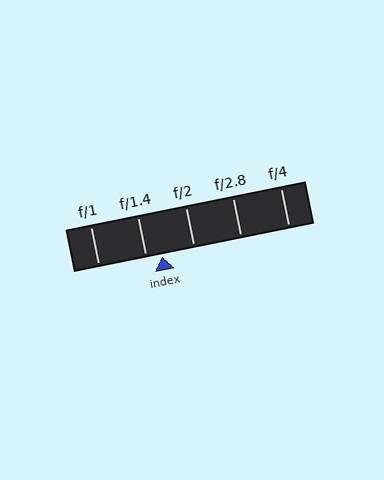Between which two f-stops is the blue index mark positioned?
The index mark is between f/1.4 and f/2.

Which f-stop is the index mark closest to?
The index mark is closest to f/1.4.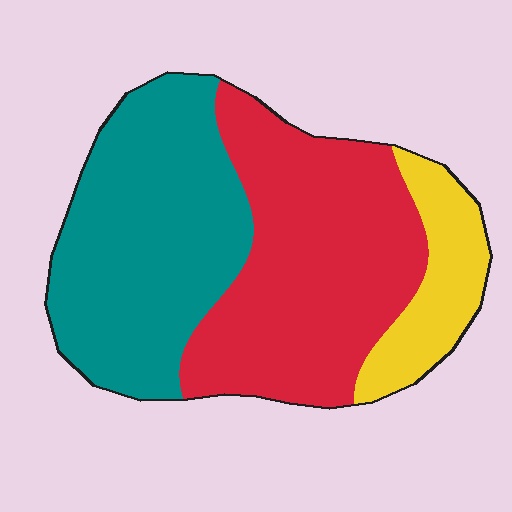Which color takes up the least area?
Yellow, at roughly 15%.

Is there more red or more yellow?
Red.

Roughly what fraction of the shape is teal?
Teal covers roughly 40% of the shape.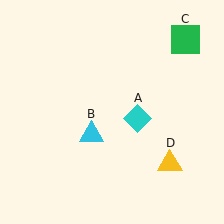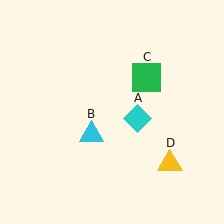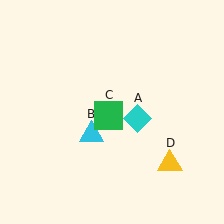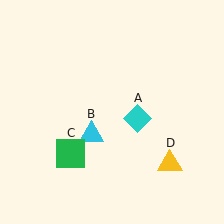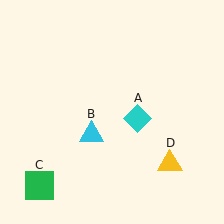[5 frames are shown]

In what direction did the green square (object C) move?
The green square (object C) moved down and to the left.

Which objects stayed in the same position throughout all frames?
Cyan diamond (object A) and cyan triangle (object B) and yellow triangle (object D) remained stationary.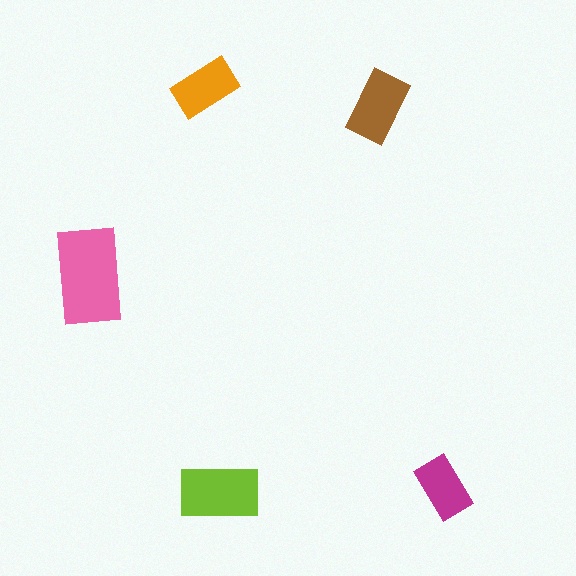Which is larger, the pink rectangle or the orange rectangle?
The pink one.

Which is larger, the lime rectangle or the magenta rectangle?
The lime one.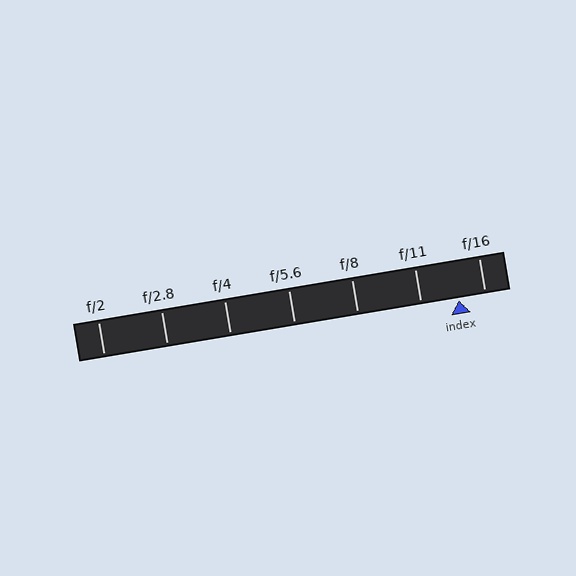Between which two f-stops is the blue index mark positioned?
The index mark is between f/11 and f/16.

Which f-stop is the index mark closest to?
The index mark is closest to f/16.